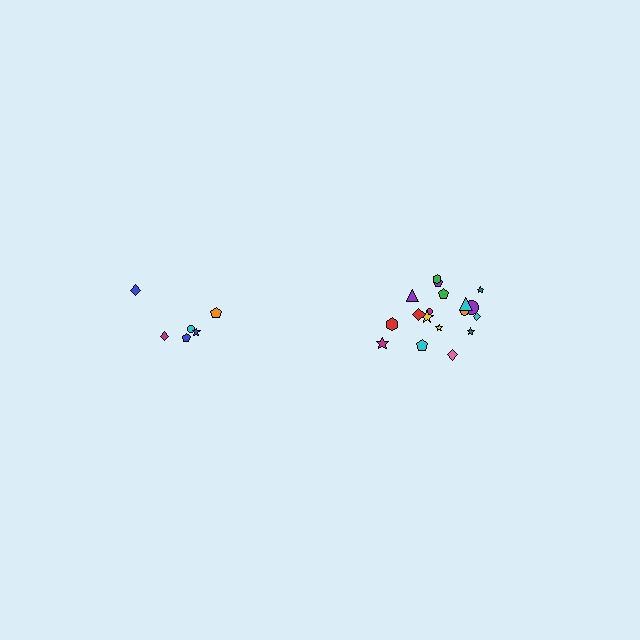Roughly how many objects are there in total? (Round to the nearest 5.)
Roughly 25 objects in total.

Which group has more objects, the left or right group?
The right group.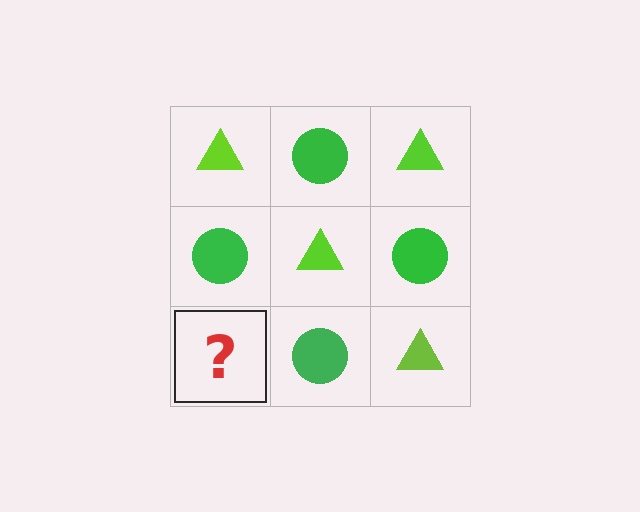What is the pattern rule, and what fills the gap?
The rule is that it alternates lime triangle and green circle in a checkerboard pattern. The gap should be filled with a lime triangle.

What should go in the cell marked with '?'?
The missing cell should contain a lime triangle.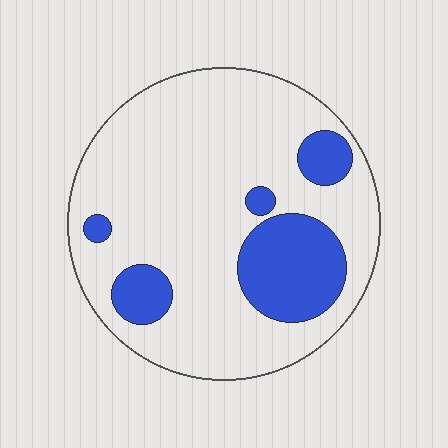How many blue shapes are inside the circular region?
5.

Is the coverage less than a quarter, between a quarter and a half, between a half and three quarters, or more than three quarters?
Less than a quarter.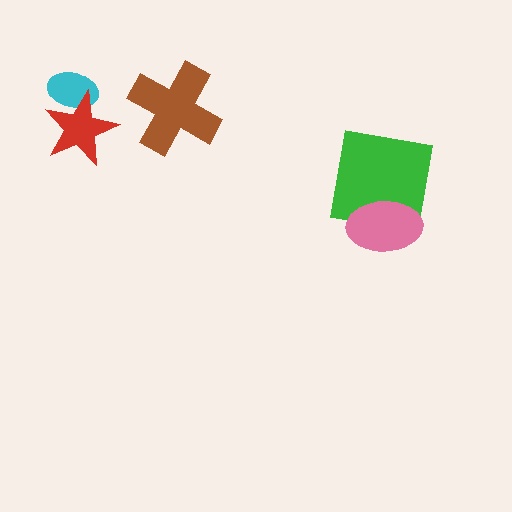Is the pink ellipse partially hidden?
No, no other shape covers it.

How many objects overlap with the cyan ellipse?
1 object overlaps with the cyan ellipse.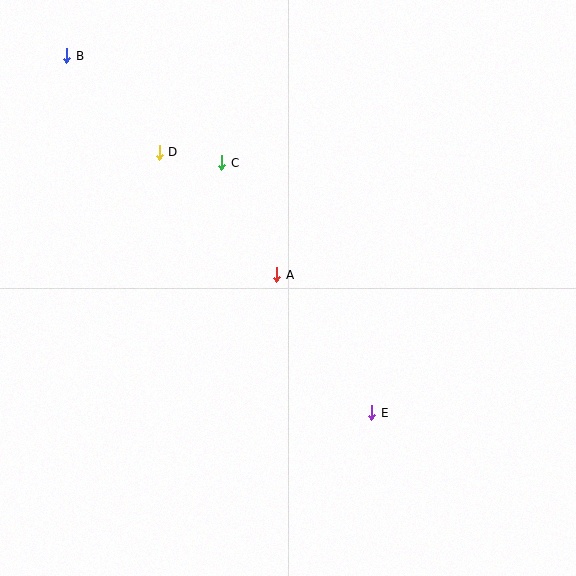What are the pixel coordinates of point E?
Point E is at (372, 413).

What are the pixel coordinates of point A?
Point A is at (277, 275).